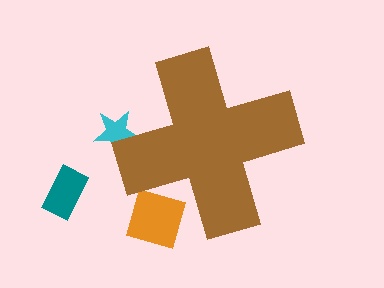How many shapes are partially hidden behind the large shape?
2 shapes are partially hidden.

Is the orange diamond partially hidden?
Yes, the orange diamond is partially hidden behind the brown cross.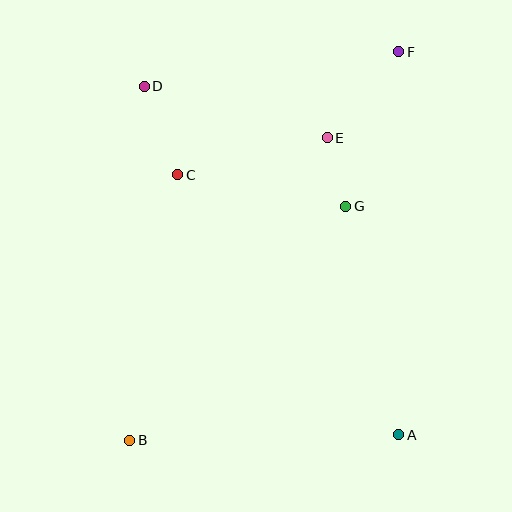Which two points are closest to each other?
Points E and G are closest to each other.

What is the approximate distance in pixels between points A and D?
The distance between A and D is approximately 431 pixels.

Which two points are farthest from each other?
Points B and F are farthest from each other.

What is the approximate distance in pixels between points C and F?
The distance between C and F is approximately 253 pixels.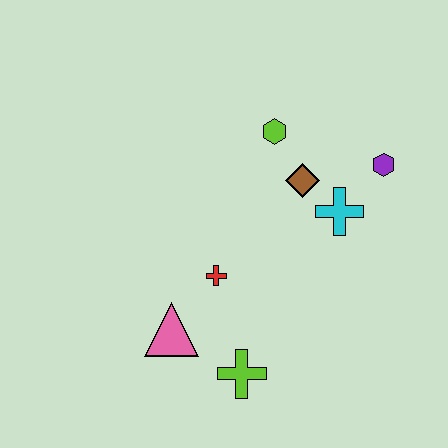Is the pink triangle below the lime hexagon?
Yes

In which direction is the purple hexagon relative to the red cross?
The purple hexagon is to the right of the red cross.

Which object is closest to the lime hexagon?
The brown diamond is closest to the lime hexagon.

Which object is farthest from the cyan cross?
The pink triangle is farthest from the cyan cross.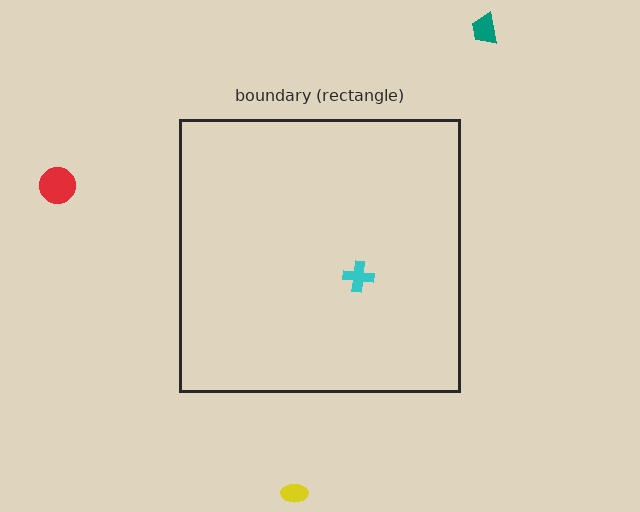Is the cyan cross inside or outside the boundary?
Inside.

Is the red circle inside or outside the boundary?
Outside.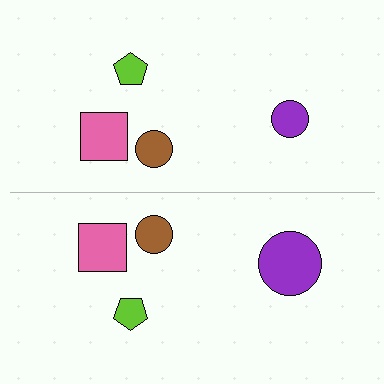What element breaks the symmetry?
The purple circle on the bottom side has a different size than its mirror counterpart.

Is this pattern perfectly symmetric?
No, the pattern is not perfectly symmetric. The purple circle on the bottom side has a different size than its mirror counterpart.